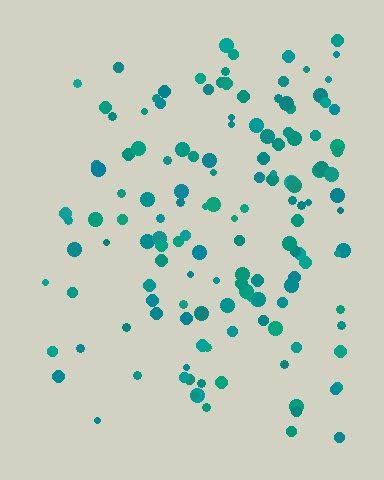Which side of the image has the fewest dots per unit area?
The left.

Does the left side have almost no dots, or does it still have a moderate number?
Still a moderate number, just noticeably fewer than the right.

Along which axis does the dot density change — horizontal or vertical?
Horizontal.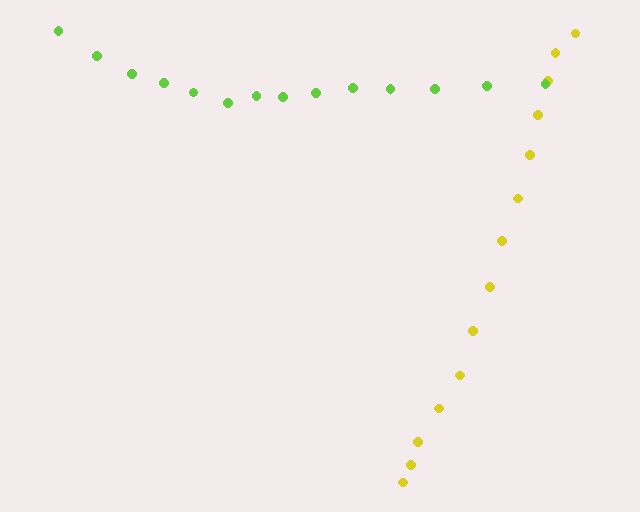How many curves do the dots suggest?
There are 2 distinct paths.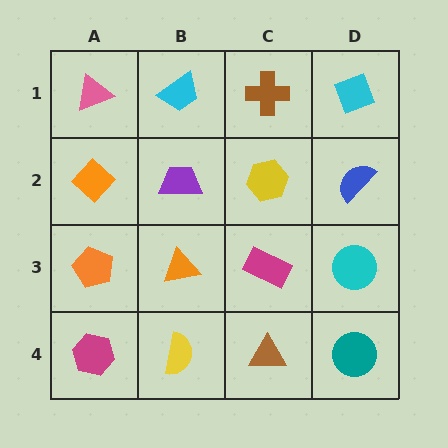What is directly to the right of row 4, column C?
A teal circle.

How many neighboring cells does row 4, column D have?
2.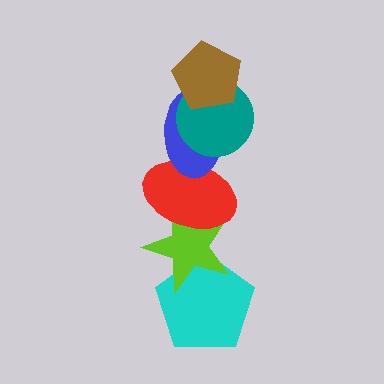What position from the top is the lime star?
The lime star is 5th from the top.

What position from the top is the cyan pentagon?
The cyan pentagon is 6th from the top.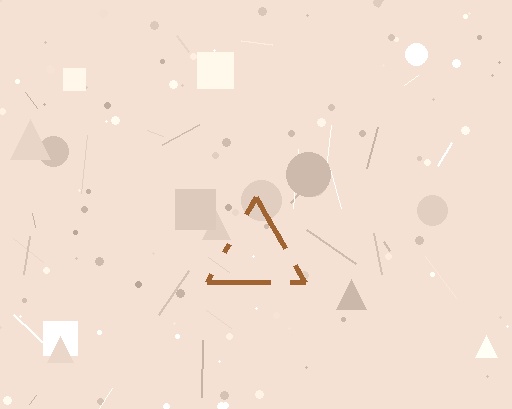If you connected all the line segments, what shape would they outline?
They would outline a triangle.